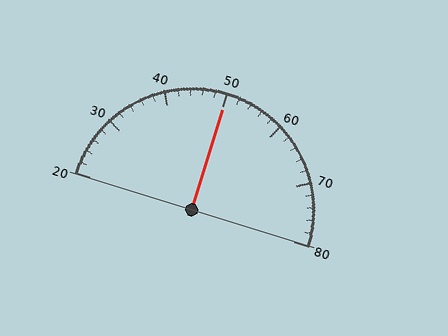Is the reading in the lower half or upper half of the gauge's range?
The reading is in the upper half of the range (20 to 80).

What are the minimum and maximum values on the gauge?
The gauge ranges from 20 to 80.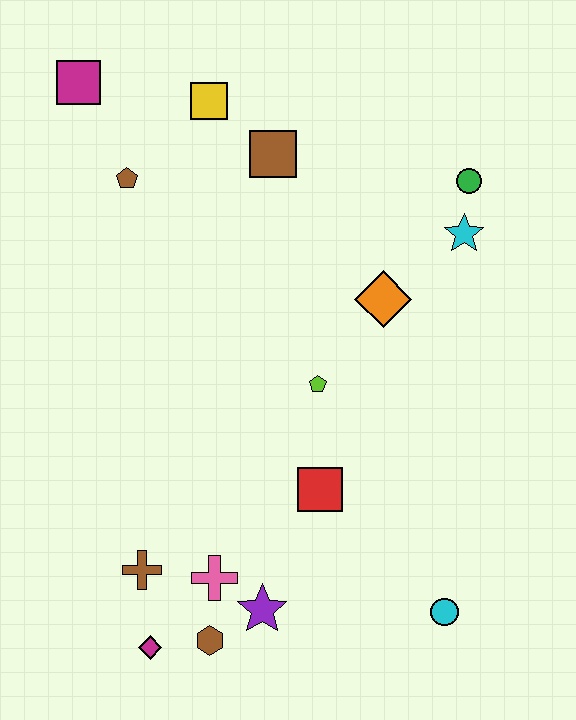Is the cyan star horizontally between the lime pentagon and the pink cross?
No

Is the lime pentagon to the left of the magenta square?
No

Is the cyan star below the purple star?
No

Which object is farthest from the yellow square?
The cyan circle is farthest from the yellow square.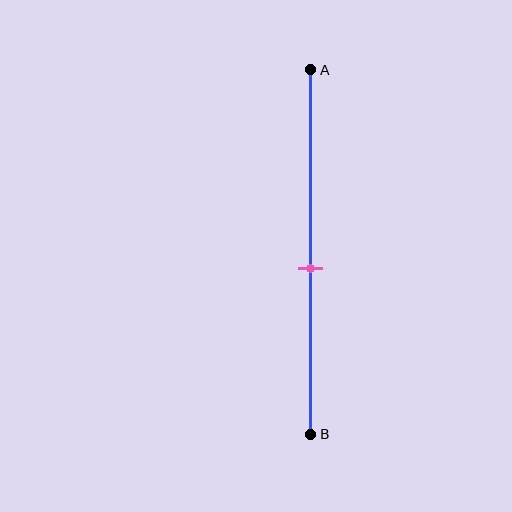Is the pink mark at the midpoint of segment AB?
No, the mark is at about 55% from A, not at the 50% midpoint.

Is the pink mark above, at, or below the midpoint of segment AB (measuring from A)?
The pink mark is below the midpoint of segment AB.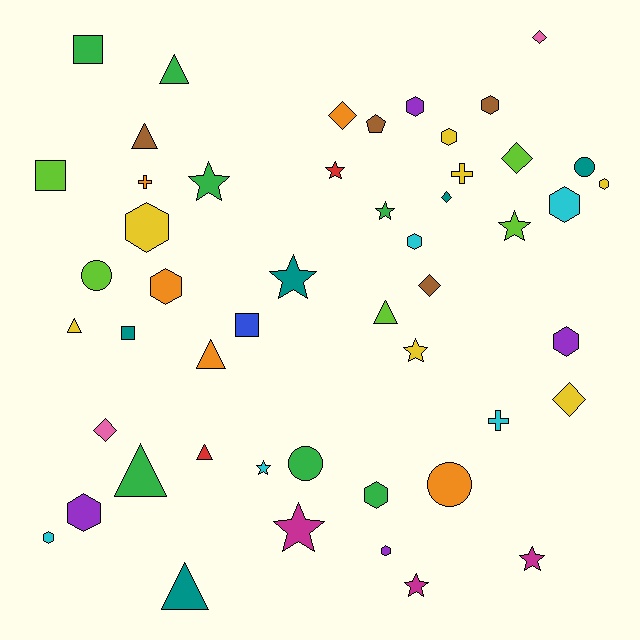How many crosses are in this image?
There are 3 crosses.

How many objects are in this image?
There are 50 objects.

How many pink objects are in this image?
There are 2 pink objects.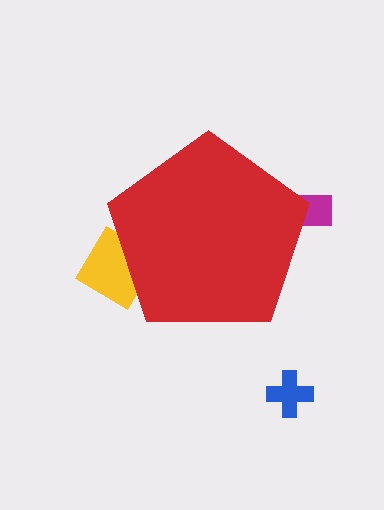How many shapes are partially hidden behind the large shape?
2 shapes are partially hidden.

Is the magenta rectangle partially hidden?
Yes, the magenta rectangle is partially hidden behind the red pentagon.